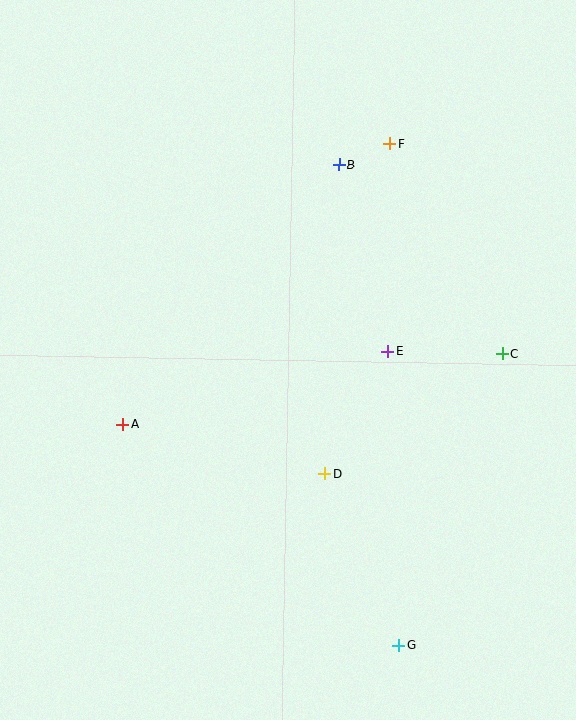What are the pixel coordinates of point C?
Point C is at (502, 354).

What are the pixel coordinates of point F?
Point F is at (389, 144).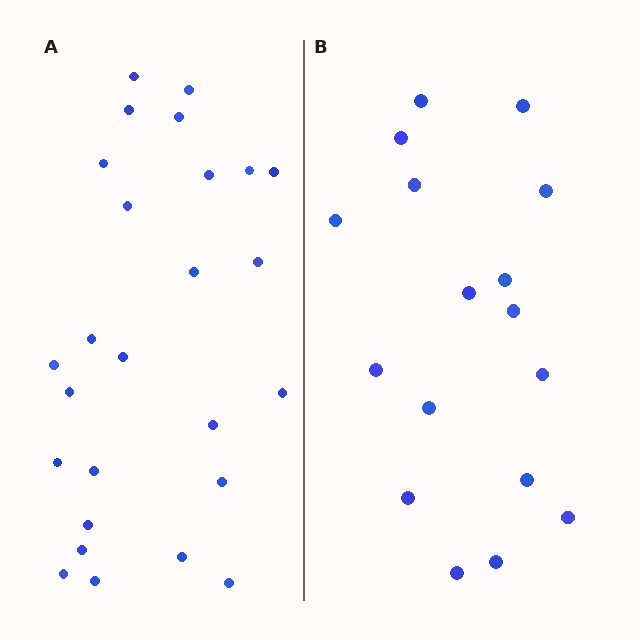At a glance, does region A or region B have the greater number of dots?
Region A (the left region) has more dots.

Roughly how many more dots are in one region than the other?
Region A has roughly 8 or so more dots than region B.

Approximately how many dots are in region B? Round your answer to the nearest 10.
About 20 dots. (The exact count is 17, which rounds to 20.)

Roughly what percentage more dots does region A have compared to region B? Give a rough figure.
About 55% more.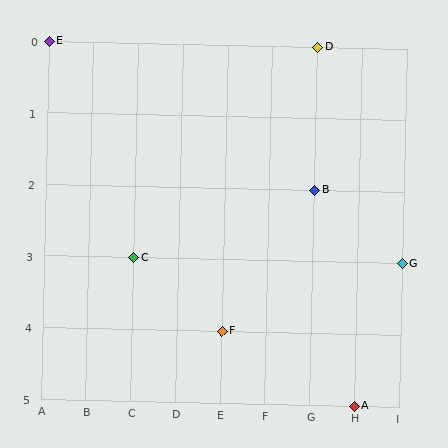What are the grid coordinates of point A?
Point A is at grid coordinates (H, 5).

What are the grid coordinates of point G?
Point G is at grid coordinates (I, 3).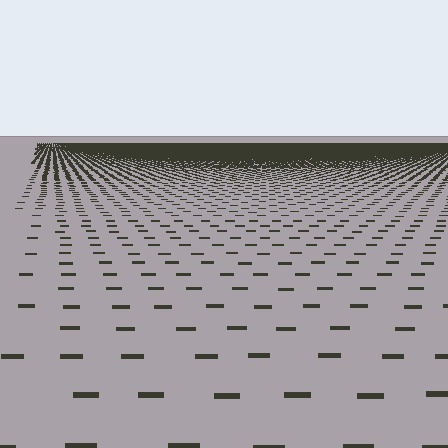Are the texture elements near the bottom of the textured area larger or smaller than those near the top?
Larger. Near the bottom, elements are closer to the viewer and appear at a bigger on-screen size.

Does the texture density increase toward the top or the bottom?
Density increases toward the top.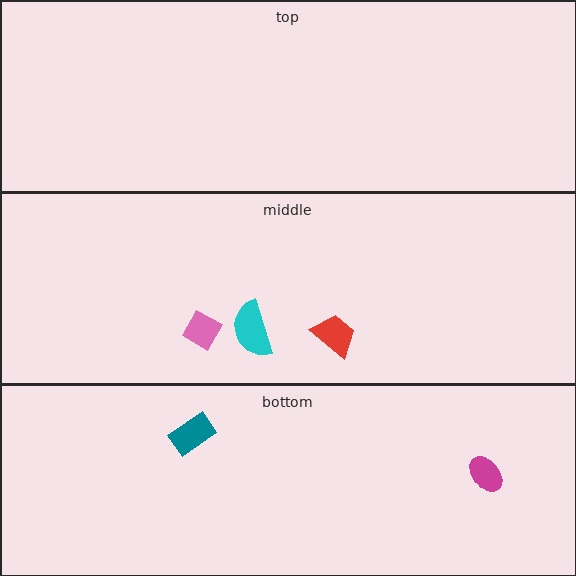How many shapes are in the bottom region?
2.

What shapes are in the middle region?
The pink diamond, the cyan semicircle, the red trapezoid.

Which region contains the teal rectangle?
The bottom region.